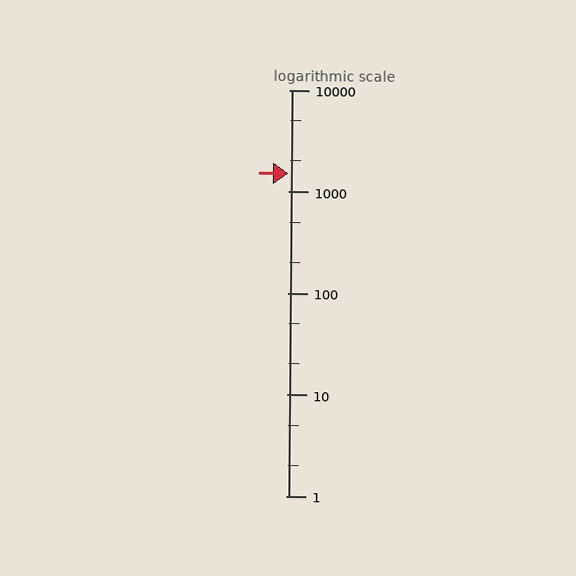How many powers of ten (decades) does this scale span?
The scale spans 4 decades, from 1 to 10000.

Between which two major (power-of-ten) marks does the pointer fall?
The pointer is between 1000 and 10000.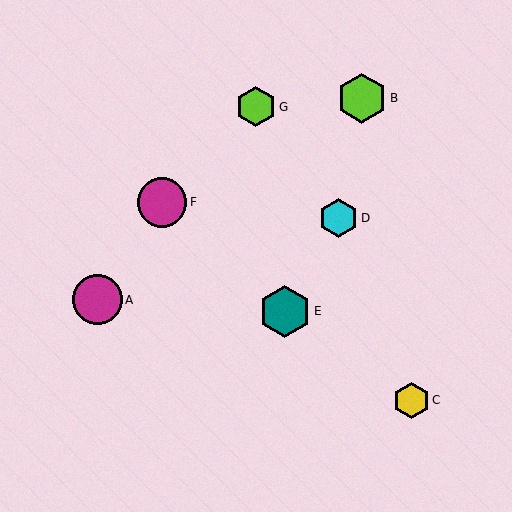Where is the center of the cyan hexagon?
The center of the cyan hexagon is at (338, 218).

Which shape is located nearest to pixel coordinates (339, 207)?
The cyan hexagon (labeled D) at (338, 218) is nearest to that location.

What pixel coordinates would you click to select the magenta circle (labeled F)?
Click at (162, 202) to select the magenta circle F.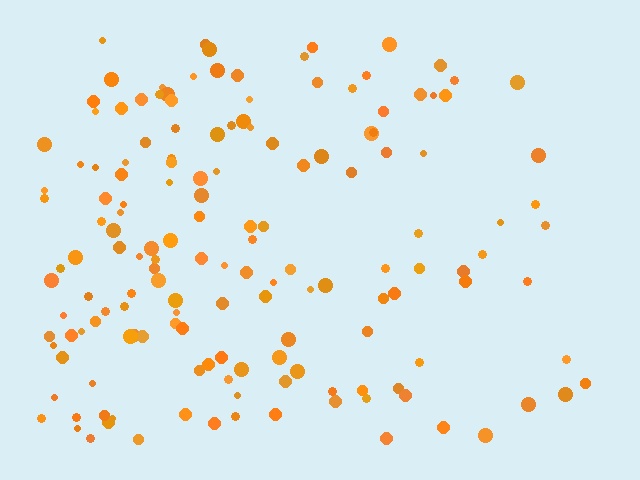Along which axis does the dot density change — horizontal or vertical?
Horizontal.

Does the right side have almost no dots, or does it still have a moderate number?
Still a moderate number, just noticeably fewer than the left.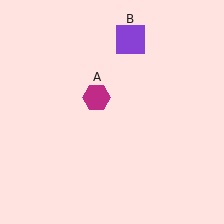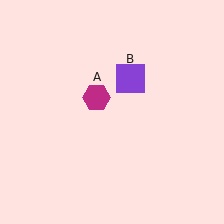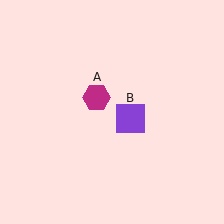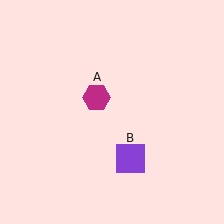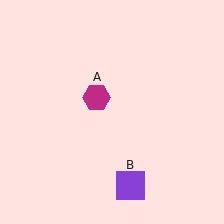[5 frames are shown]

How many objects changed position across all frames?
1 object changed position: purple square (object B).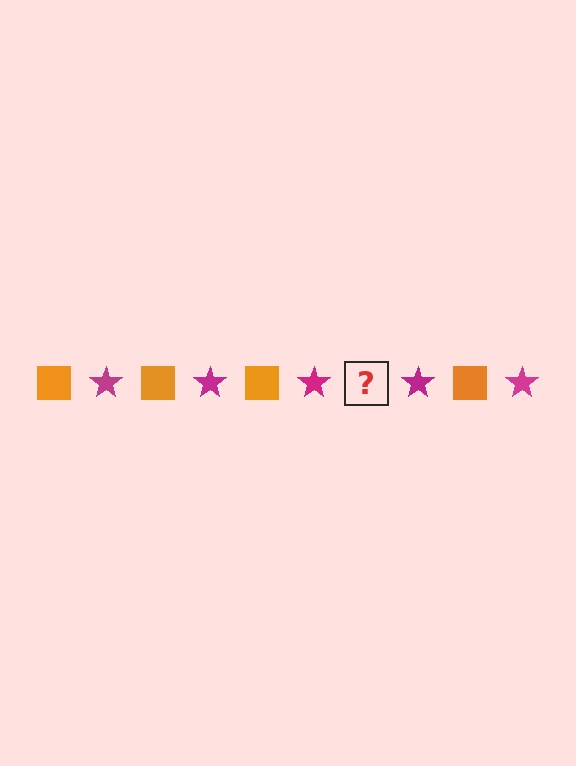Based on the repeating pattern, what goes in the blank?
The blank should be an orange square.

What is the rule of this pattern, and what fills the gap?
The rule is that the pattern alternates between orange square and magenta star. The gap should be filled with an orange square.